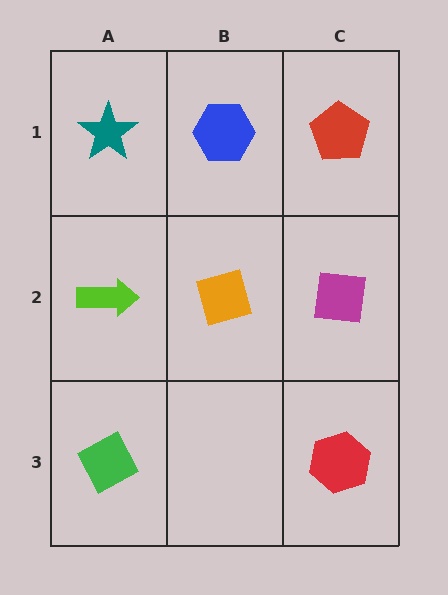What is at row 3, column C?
A red hexagon.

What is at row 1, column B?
A blue hexagon.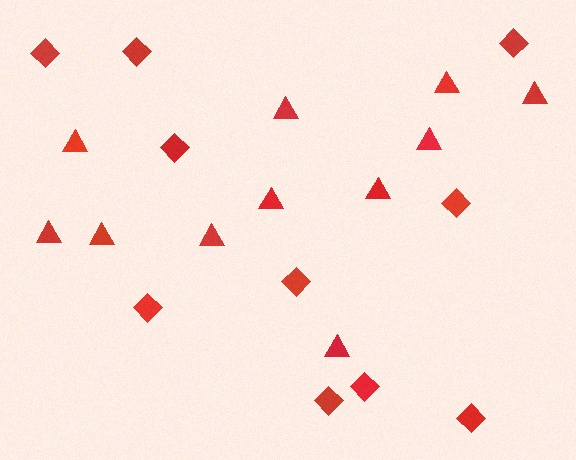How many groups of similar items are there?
There are 2 groups: one group of triangles (11) and one group of diamonds (10).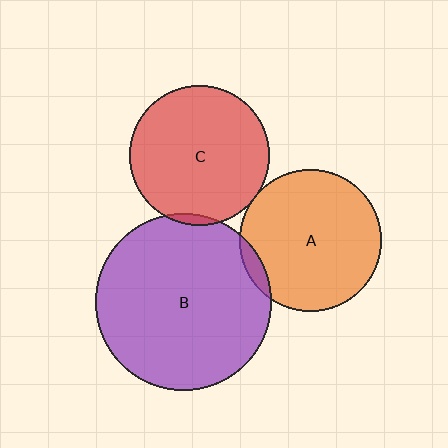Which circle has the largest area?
Circle B (purple).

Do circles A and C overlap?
Yes.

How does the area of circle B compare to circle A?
Approximately 1.5 times.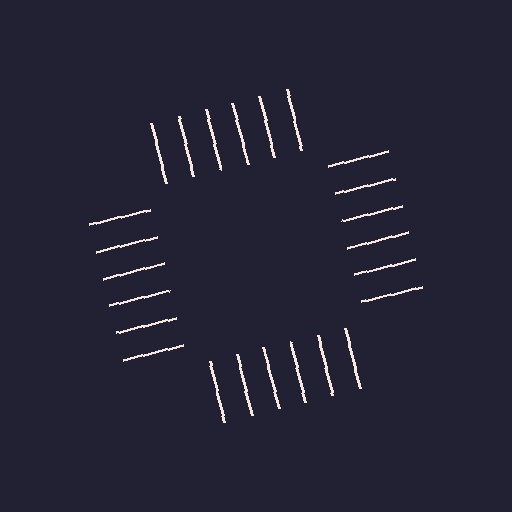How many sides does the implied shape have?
4 sides — the line-ends trace a square.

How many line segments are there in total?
24 — 6 along each of the 4 edges.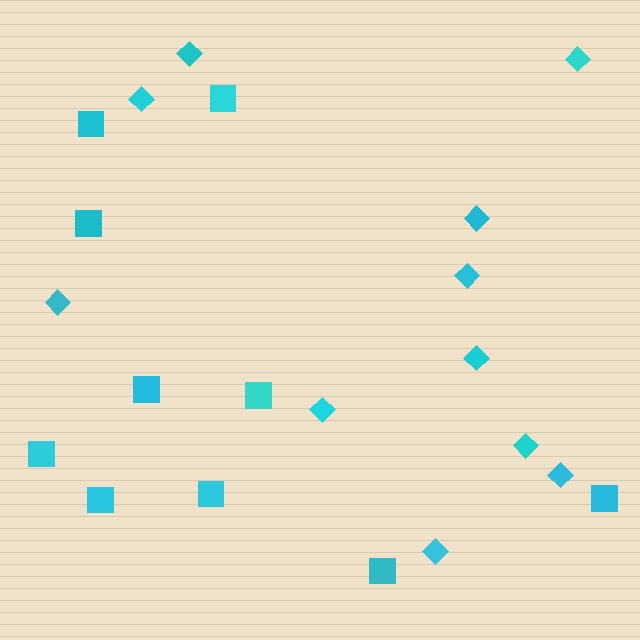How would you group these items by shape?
There are 2 groups: one group of diamonds (11) and one group of squares (10).